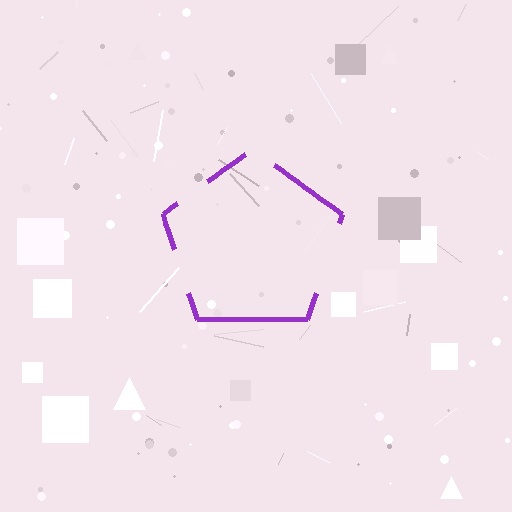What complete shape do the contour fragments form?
The contour fragments form a pentagon.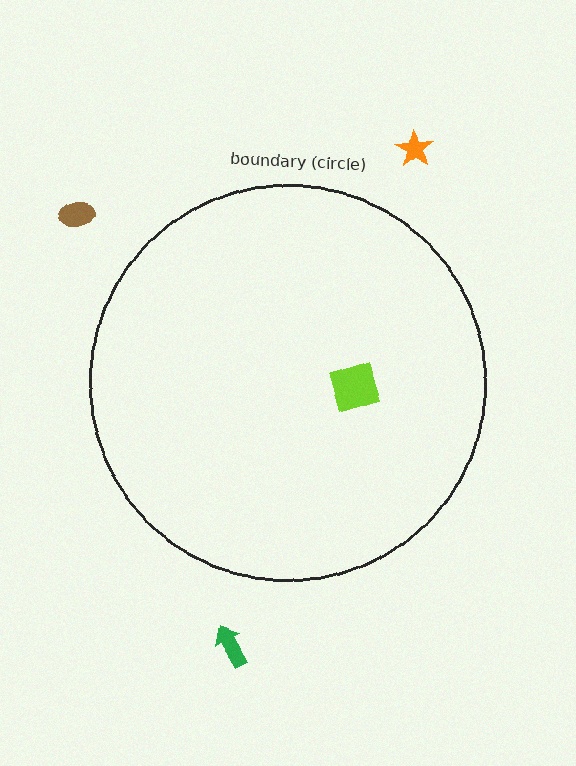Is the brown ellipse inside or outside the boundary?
Outside.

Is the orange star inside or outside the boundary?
Outside.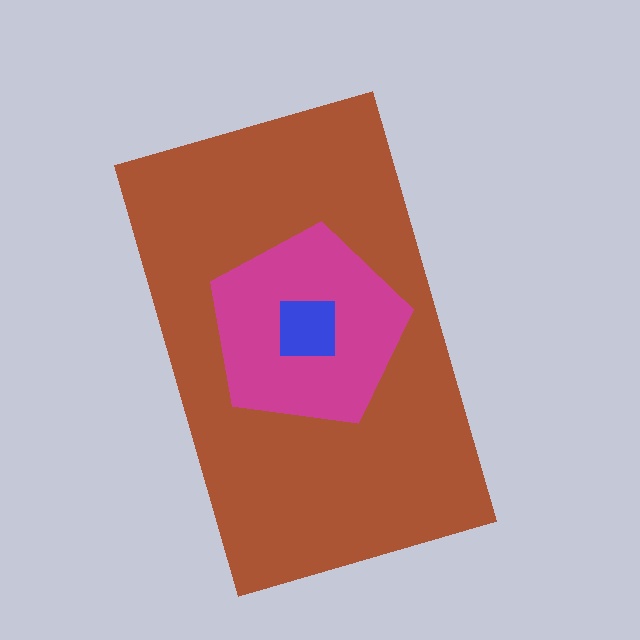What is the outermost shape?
The brown rectangle.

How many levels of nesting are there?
3.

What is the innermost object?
The blue square.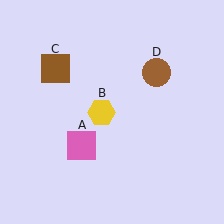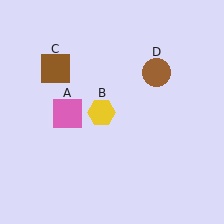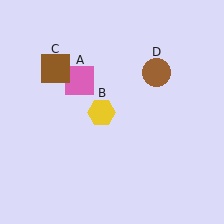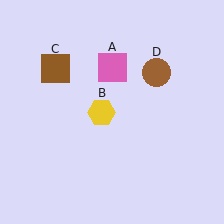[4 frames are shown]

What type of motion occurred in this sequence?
The pink square (object A) rotated clockwise around the center of the scene.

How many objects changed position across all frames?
1 object changed position: pink square (object A).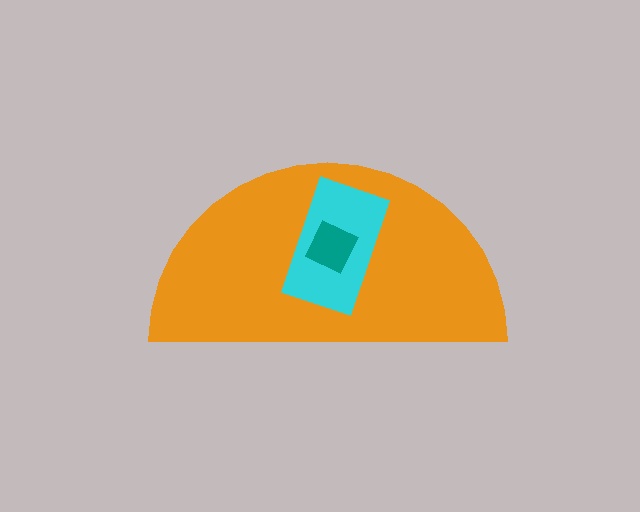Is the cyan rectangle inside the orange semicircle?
Yes.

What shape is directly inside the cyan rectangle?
The teal square.